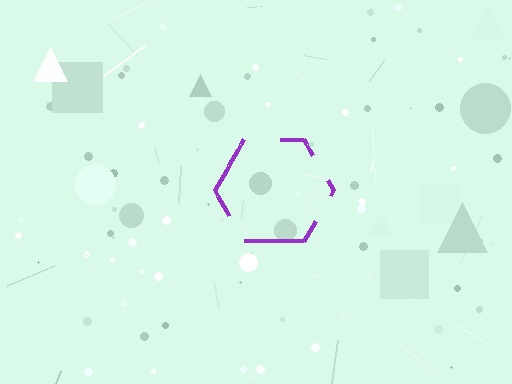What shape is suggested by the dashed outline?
The dashed outline suggests a hexagon.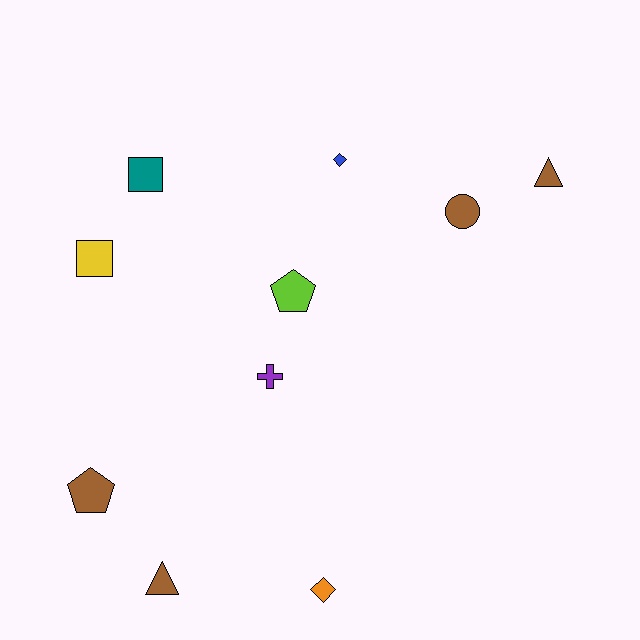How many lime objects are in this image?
There is 1 lime object.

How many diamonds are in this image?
There are 2 diamonds.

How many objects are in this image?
There are 10 objects.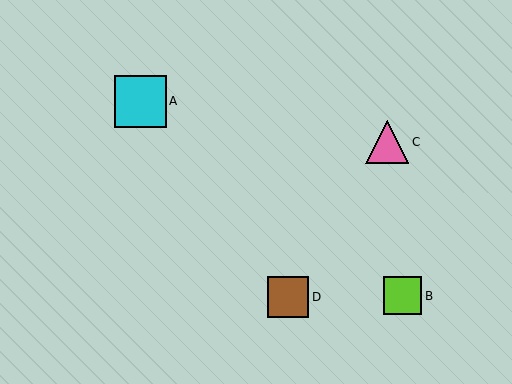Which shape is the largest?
The cyan square (labeled A) is the largest.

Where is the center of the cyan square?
The center of the cyan square is at (140, 101).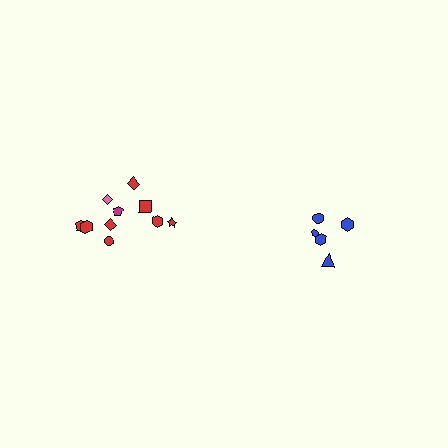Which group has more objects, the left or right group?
The left group.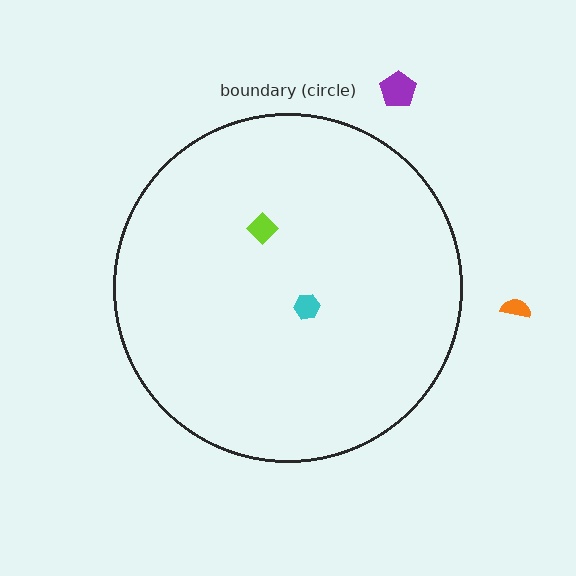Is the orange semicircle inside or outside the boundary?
Outside.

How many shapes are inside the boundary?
2 inside, 2 outside.